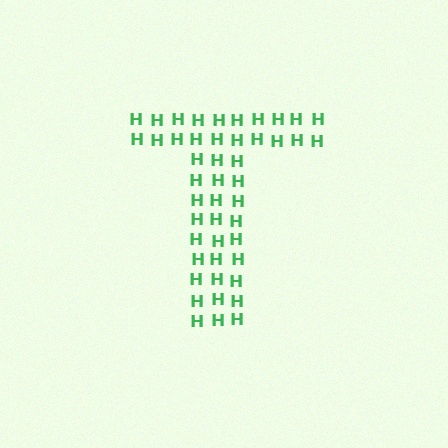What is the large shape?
The large shape is the letter T.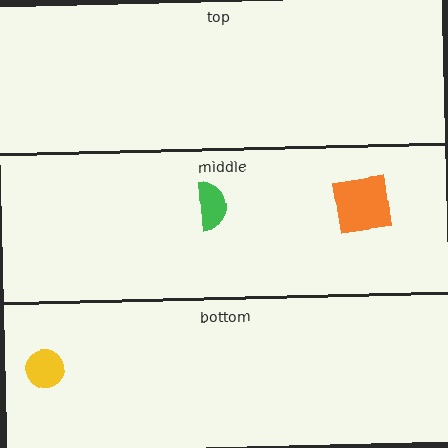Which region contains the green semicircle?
The middle region.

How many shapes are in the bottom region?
1.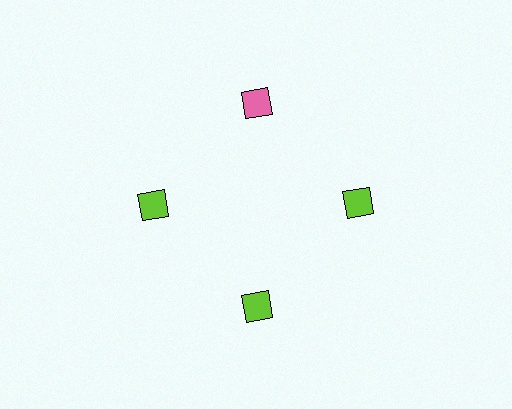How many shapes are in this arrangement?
There are 4 shapes arranged in a ring pattern.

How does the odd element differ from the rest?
It has a different color: pink instead of lime.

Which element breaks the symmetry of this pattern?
The pink diamond at roughly the 12 o'clock position breaks the symmetry. All other shapes are lime diamonds.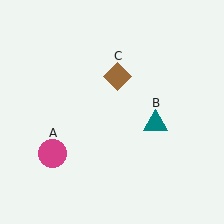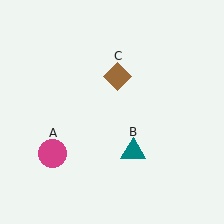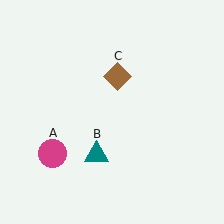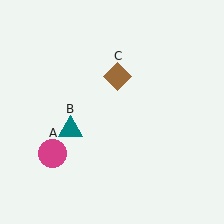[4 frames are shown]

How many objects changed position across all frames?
1 object changed position: teal triangle (object B).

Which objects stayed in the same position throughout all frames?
Magenta circle (object A) and brown diamond (object C) remained stationary.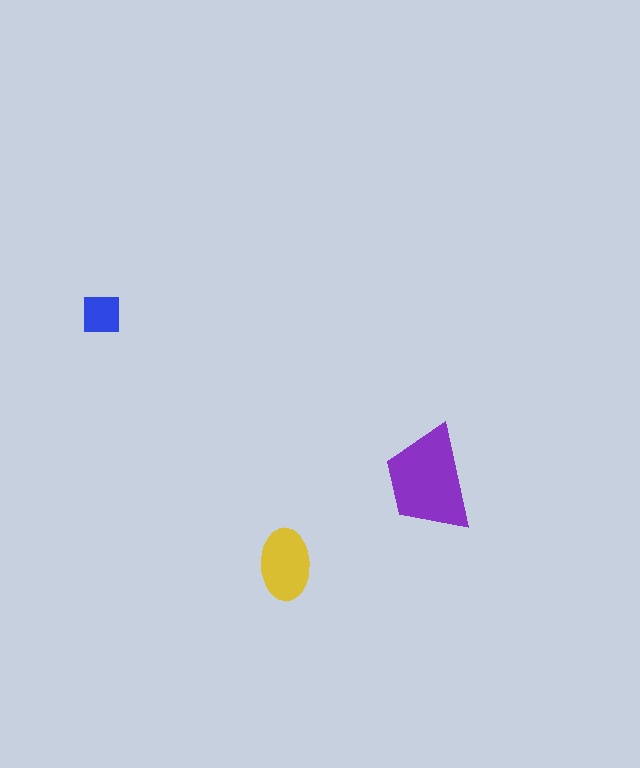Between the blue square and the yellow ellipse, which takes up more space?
The yellow ellipse.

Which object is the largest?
The purple trapezoid.